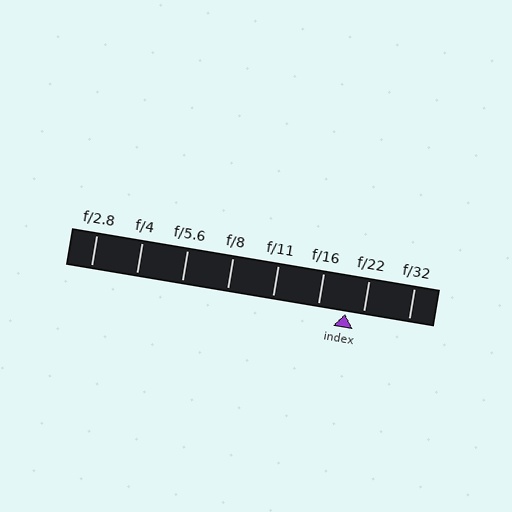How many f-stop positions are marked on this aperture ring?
There are 8 f-stop positions marked.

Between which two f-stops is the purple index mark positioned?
The index mark is between f/16 and f/22.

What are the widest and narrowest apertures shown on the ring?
The widest aperture shown is f/2.8 and the narrowest is f/32.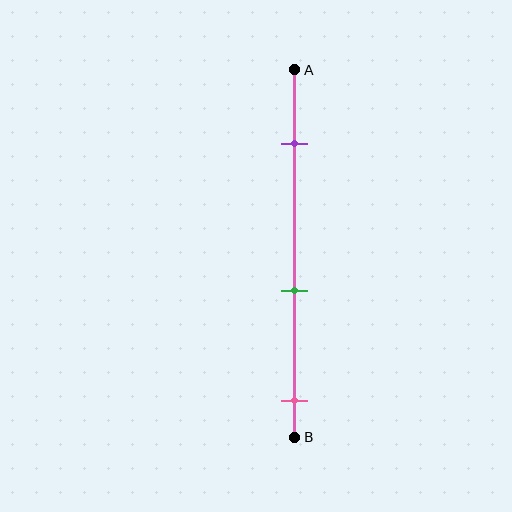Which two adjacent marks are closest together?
The green and pink marks are the closest adjacent pair.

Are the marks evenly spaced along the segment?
Yes, the marks are approximately evenly spaced.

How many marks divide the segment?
There are 3 marks dividing the segment.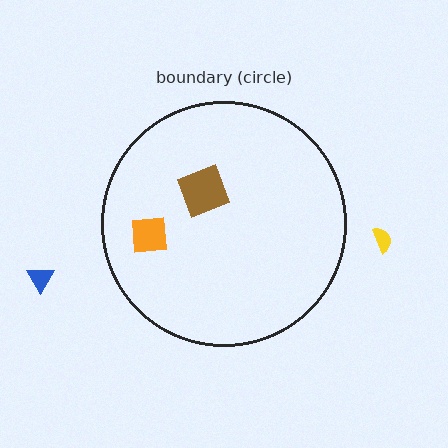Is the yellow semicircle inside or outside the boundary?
Outside.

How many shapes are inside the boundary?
2 inside, 2 outside.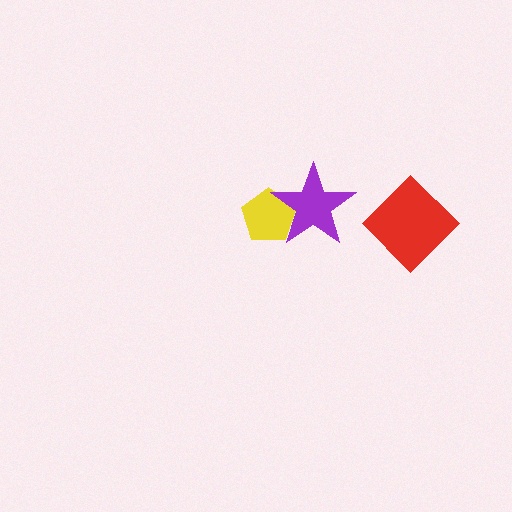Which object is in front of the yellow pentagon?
The purple star is in front of the yellow pentagon.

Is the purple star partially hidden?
No, no other shape covers it.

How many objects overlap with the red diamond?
0 objects overlap with the red diamond.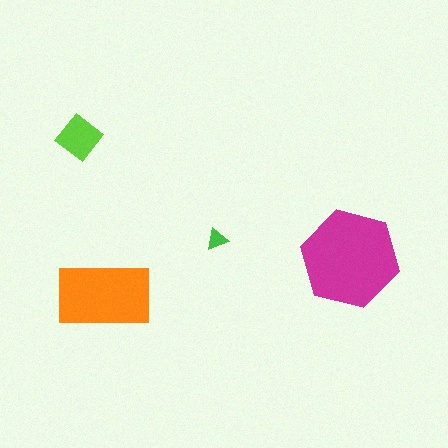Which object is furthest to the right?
The magenta hexagon is rightmost.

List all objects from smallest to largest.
The green triangle, the lime diamond, the orange rectangle, the magenta hexagon.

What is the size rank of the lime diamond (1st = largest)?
3rd.